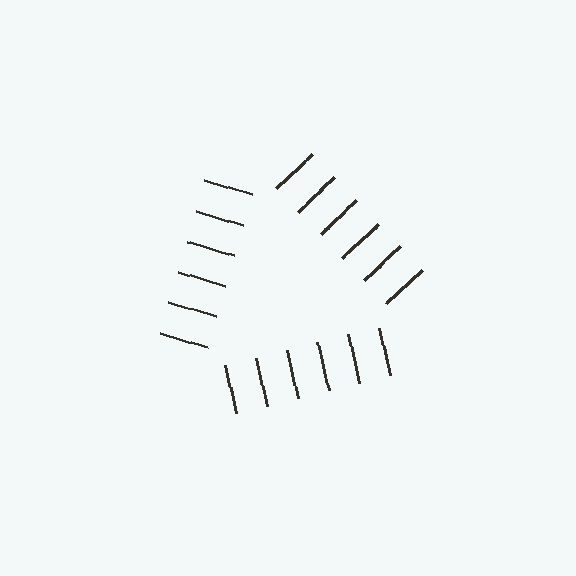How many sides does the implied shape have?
3 sides — the line-ends trace a triangle.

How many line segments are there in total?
18 — 6 along each of the 3 edges.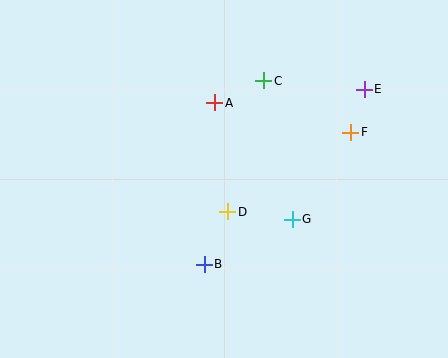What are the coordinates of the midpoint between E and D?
The midpoint between E and D is at (296, 150).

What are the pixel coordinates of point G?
Point G is at (292, 219).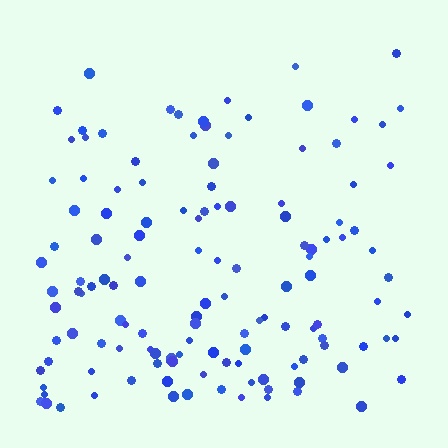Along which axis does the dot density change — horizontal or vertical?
Vertical.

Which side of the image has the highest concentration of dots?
The bottom.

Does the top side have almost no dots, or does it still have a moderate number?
Still a moderate number, just noticeably fewer than the bottom.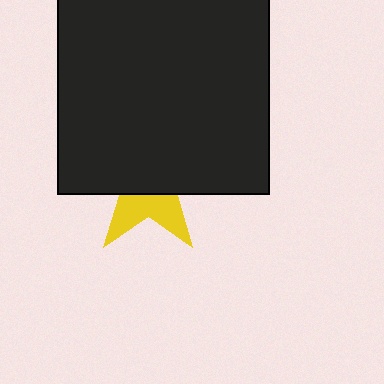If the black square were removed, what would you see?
You would see the complete yellow star.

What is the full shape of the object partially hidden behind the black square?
The partially hidden object is a yellow star.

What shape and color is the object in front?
The object in front is a black square.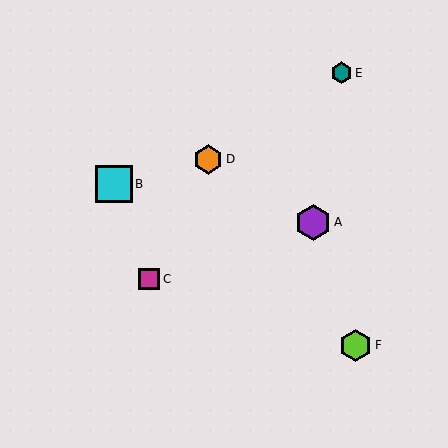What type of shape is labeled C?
Shape C is a magenta square.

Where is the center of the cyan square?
The center of the cyan square is at (114, 184).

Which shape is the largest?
The cyan square (labeled B) is the largest.